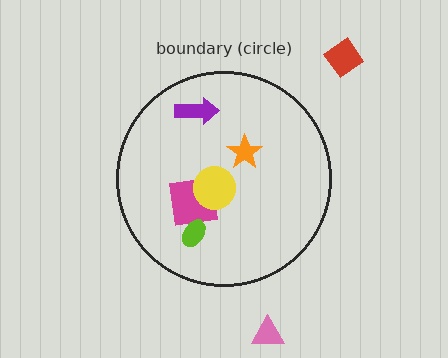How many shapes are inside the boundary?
5 inside, 2 outside.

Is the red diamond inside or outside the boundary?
Outside.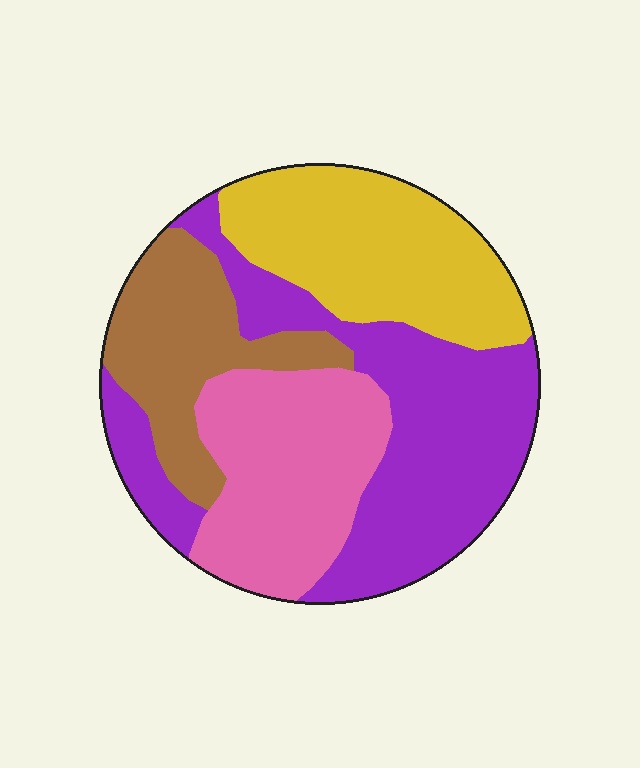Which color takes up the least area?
Brown, at roughly 15%.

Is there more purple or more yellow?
Purple.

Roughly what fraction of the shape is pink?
Pink covers 23% of the shape.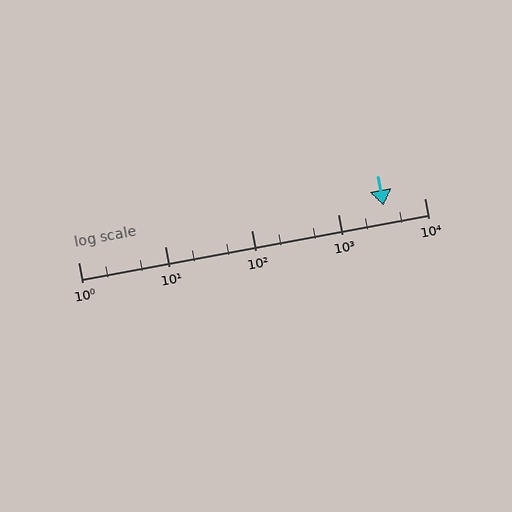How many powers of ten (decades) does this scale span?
The scale spans 4 decades, from 1 to 10000.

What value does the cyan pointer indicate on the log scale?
The pointer indicates approximately 3400.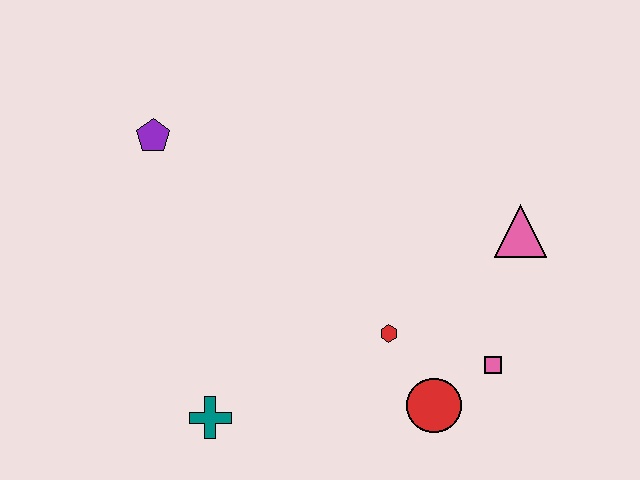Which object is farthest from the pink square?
The purple pentagon is farthest from the pink square.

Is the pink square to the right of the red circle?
Yes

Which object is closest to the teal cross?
The red hexagon is closest to the teal cross.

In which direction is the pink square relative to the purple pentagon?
The pink square is to the right of the purple pentagon.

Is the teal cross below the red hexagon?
Yes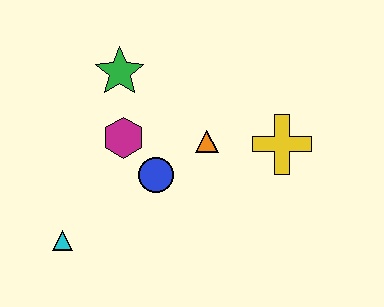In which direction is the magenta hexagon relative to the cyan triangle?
The magenta hexagon is above the cyan triangle.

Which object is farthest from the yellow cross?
The cyan triangle is farthest from the yellow cross.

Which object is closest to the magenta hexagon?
The blue circle is closest to the magenta hexagon.